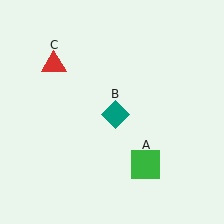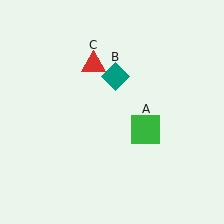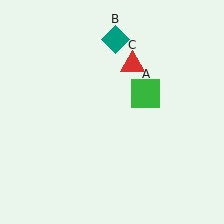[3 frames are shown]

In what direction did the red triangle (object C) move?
The red triangle (object C) moved right.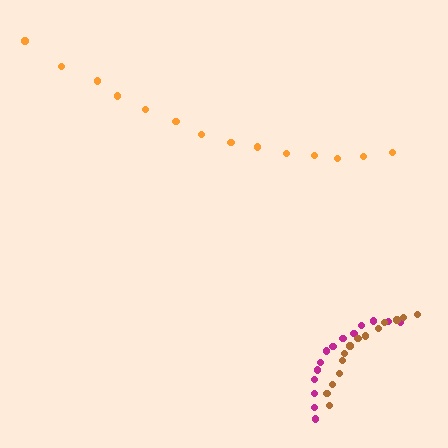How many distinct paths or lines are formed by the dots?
There are 3 distinct paths.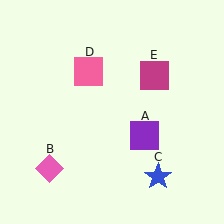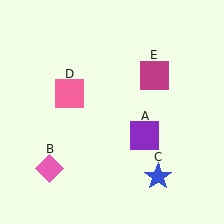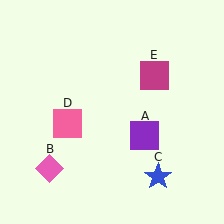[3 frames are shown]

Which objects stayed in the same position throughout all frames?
Purple square (object A) and pink diamond (object B) and blue star (object C) and magenta square (object E) remained stationary.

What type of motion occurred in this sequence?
The pink square (object D) rotated counterclockwise around the center of the scene.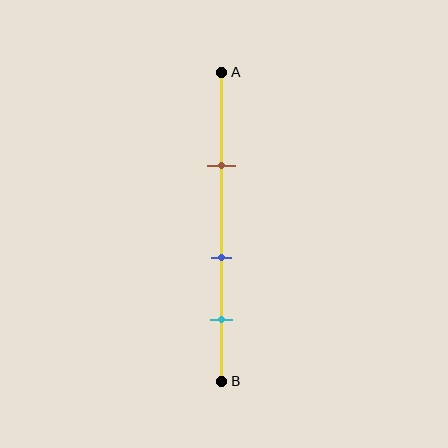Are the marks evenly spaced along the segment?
Yes, the marks are approximately evenly spaced.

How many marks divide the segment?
There are 3 marks dividing the segment.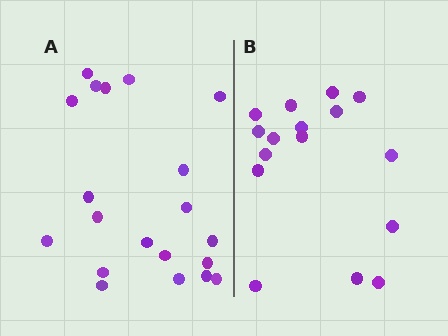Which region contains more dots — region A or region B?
Region A (the left region) has more dots.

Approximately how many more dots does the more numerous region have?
Region A has about 4 more dots than region B.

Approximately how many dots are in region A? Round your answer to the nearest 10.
About 20 dots.